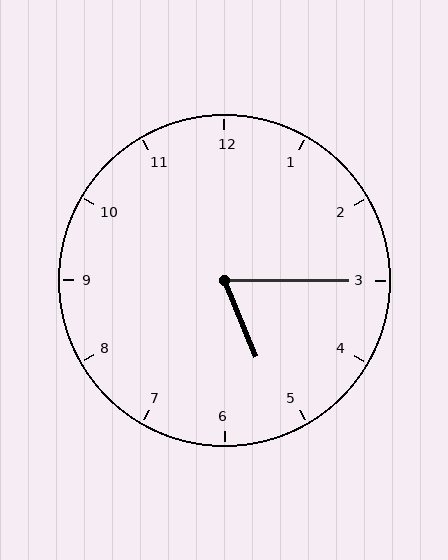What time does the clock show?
5:15.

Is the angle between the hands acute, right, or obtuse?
It is acute.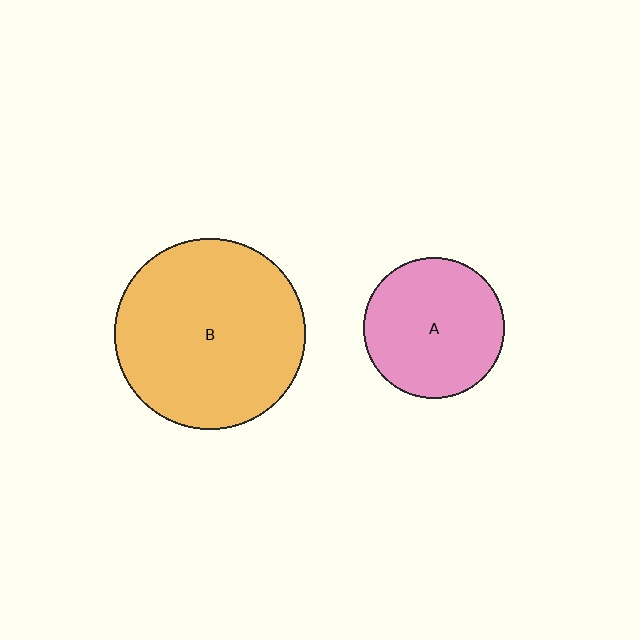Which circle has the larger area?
Circle B (orange).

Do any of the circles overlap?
No, none of the circles overlap.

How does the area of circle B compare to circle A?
Approximately 1.8 times.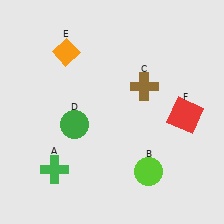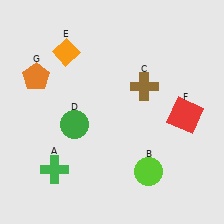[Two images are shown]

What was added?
An orange pentagon (G) was added in Image 2.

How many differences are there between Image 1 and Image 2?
There is 1 difference between the two images.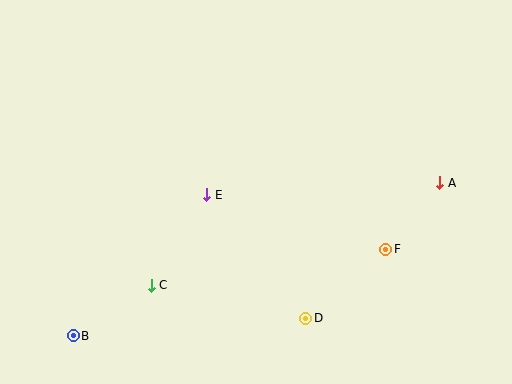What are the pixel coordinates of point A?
Point A is at (440, 183).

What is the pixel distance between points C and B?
The distance between C and B is 93 pixels.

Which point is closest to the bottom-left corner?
Point B is closest to the bottom-left corner.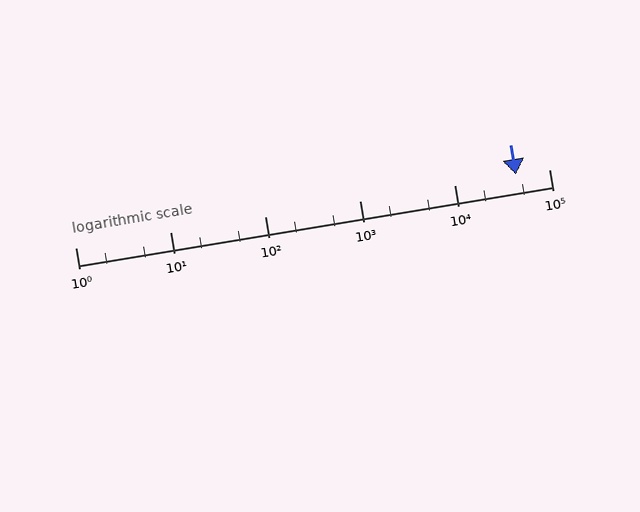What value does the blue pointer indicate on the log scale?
The pointer indicates approximately 45000.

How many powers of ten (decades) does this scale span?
The scale spans 5 decades, from 1 to 100000.